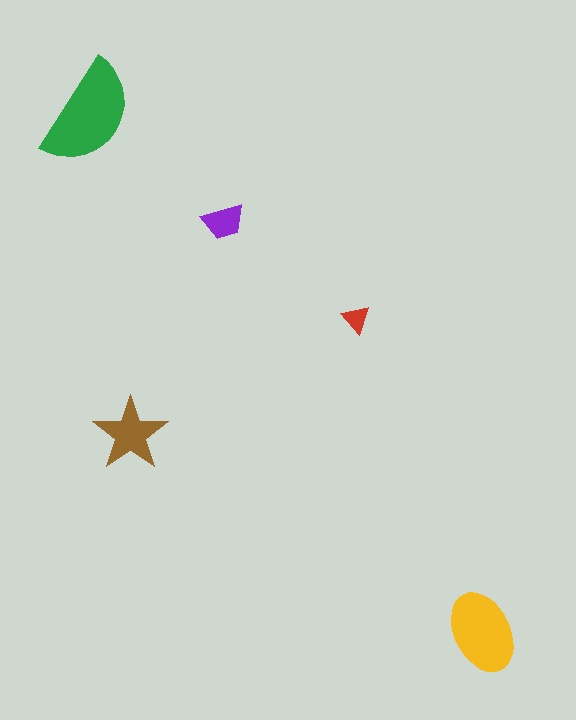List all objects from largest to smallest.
The green semicircle, the yellow ellipse, the brown star, the purple trapezoid, the red triangle.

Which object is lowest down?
The yellow ellipse is bottommost.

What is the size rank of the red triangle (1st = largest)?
5th.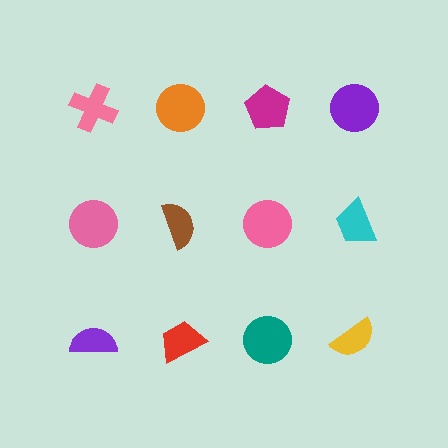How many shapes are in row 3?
4 shapes.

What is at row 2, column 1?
A pink circle.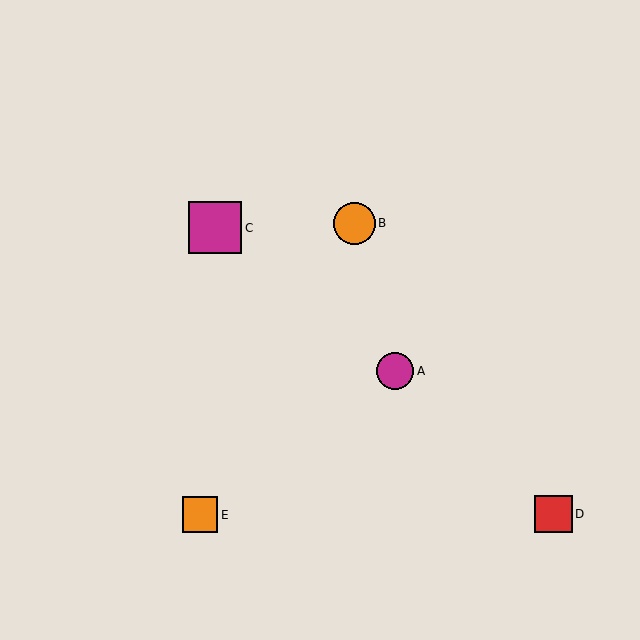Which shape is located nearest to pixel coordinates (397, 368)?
The magenta circle (labeled A) at (395, 371) is nearest to that location.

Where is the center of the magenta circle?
The center of the magenta circle is at (395, 371).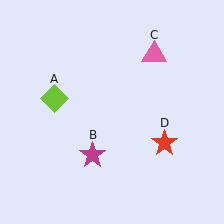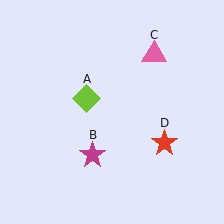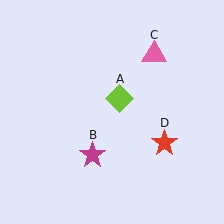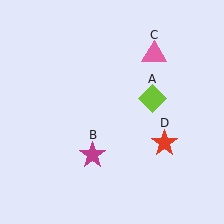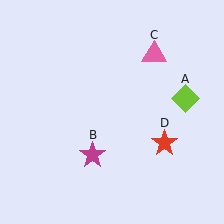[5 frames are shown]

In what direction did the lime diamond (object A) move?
The lime diamond (object A) moved right.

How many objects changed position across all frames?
1 object changed position: lime diamond (object A).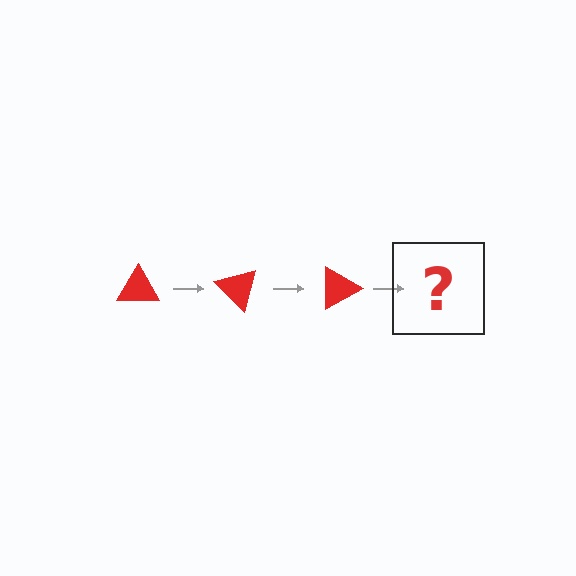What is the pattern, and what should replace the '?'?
The pattern is that the triangle rotates 45 degrees each step. The '?' should be a red triangle rotated 135 degrees.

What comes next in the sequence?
The next element should be a red triangle rotated 135 degrees.